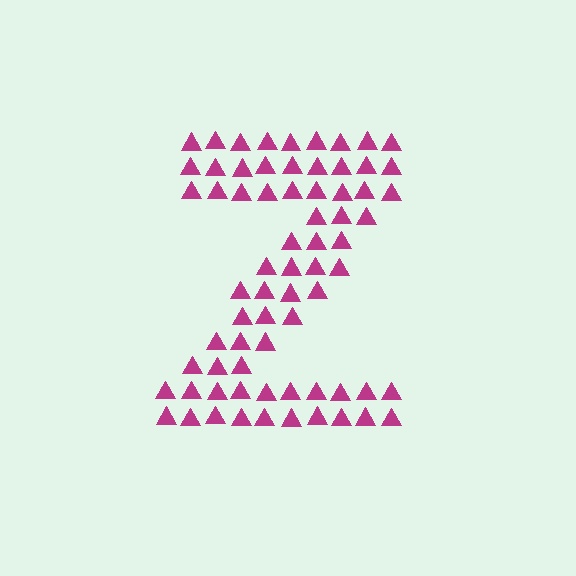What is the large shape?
The large shape is the letter Z.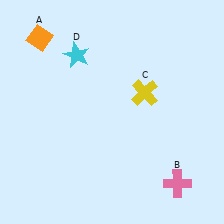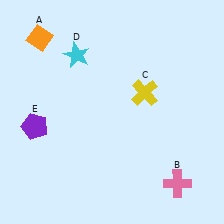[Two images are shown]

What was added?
A purple pentagon (E) was added in Image 2.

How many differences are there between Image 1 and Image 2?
There is 1 difference between the two images.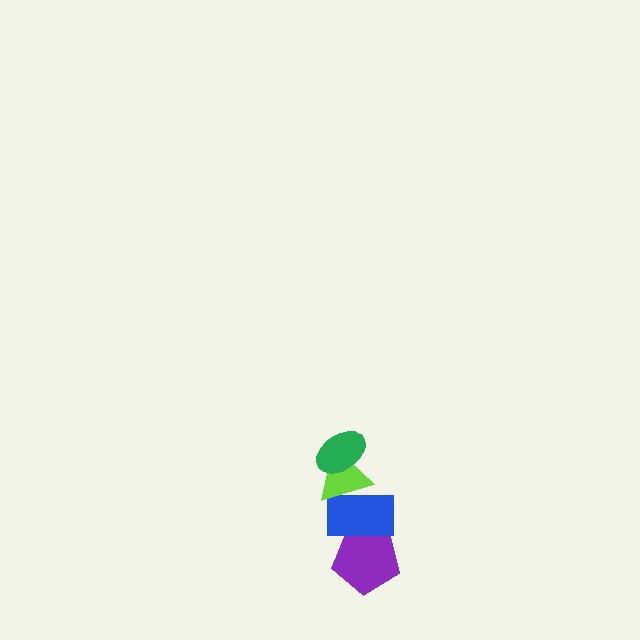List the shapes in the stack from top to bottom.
From top to bottom: the green ellipse, the lime triangle, the blue rectangle, the purple pentagon.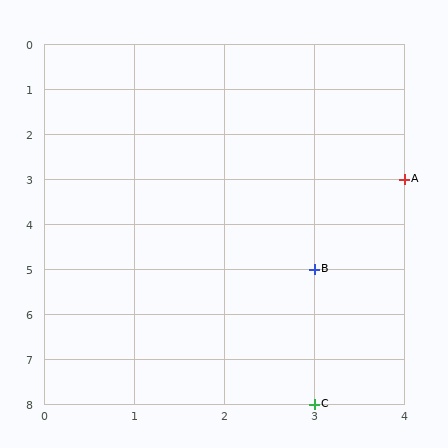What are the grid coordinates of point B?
Point B is at grid coordinates (3, 5).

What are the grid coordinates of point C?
Point C is at grid coordinates (3, 8).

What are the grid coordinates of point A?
Point A is at grid coordinates (4, 3).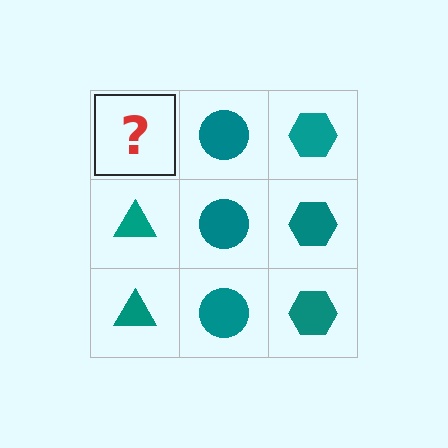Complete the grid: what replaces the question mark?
The question mark should be replaced with a teal triangle.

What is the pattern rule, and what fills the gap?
The rule is that each column has a consistent shape. The gap should be filled with a teal triangle.